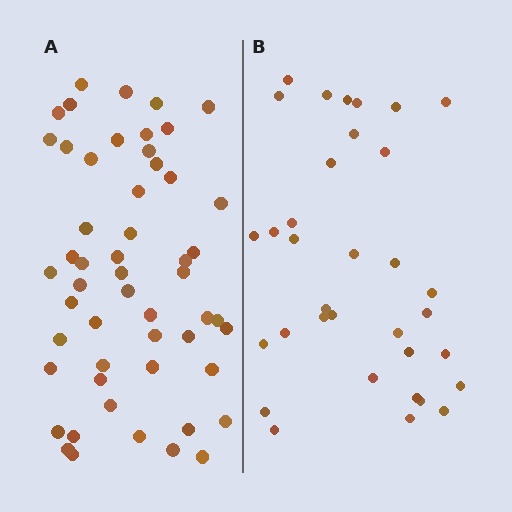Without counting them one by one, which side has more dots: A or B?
Region A (the left region) has more dots.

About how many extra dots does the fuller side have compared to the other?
Region A has approximately 20 more dots than region B.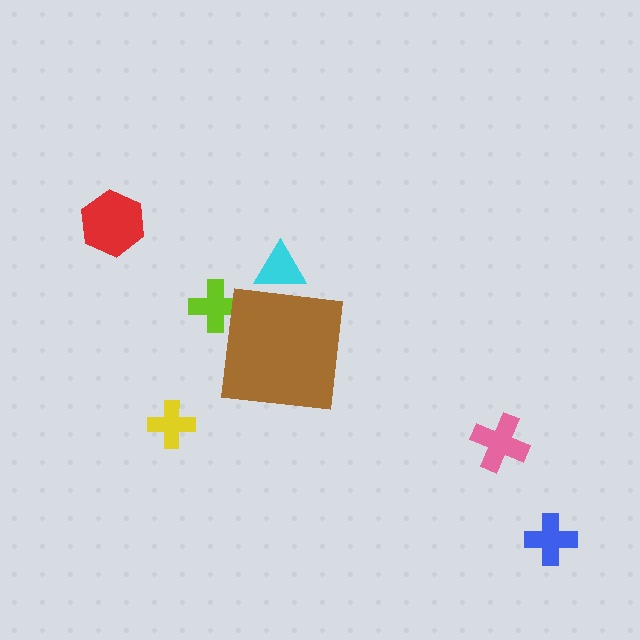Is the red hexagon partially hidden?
No, the red hexagon is fully visible.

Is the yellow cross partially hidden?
No, the yellow cross is fully visible.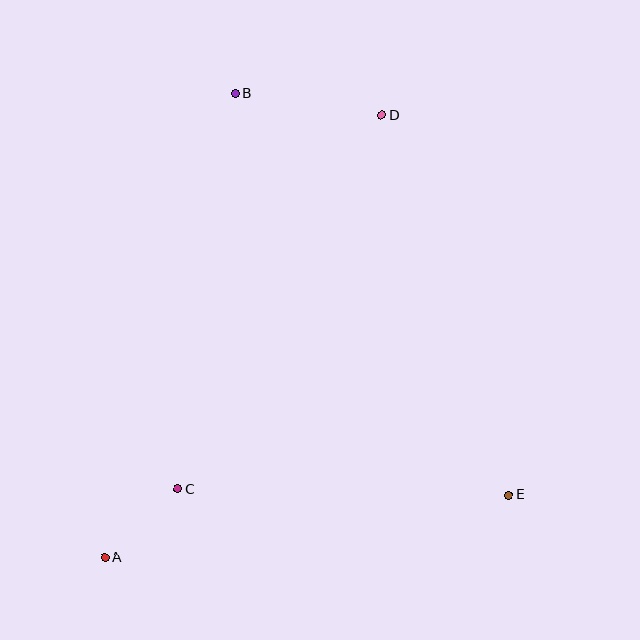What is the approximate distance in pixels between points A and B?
The distance between A and B is approximately 482 pixels.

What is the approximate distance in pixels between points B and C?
The distance between B and C is approximately 400 pixels.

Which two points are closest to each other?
Points A and C are closest to each other.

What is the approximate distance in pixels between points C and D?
The distance between C and D is approximately 426 pixels.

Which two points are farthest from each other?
Points A and D are farthest from each other.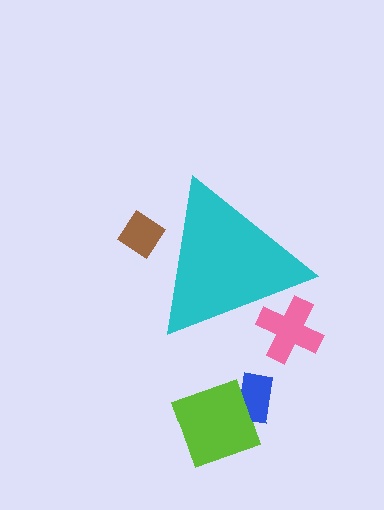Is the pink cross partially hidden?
Yes, the pink cross is partially hidden behind the cyan triangle.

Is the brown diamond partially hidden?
Yes, the brown diamond is partially hidden behind the cyan triangle.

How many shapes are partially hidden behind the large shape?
2 shapes are partially hidden.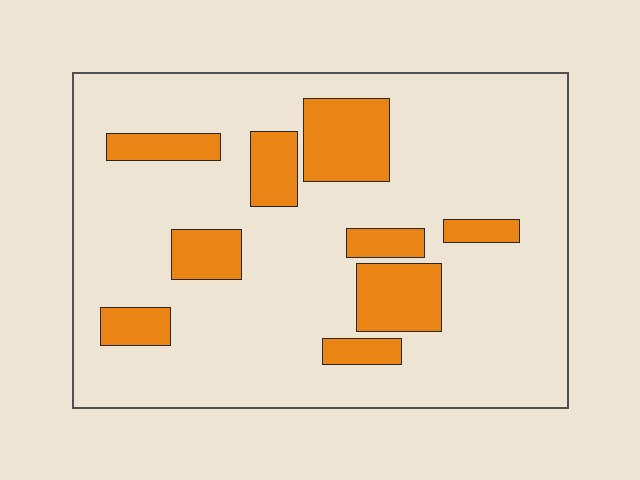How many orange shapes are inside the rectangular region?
9.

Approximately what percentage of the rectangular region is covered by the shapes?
Approximately 20%.